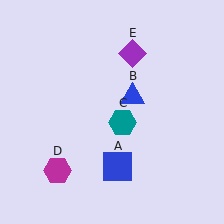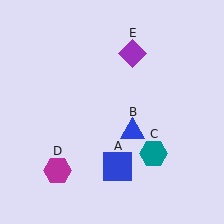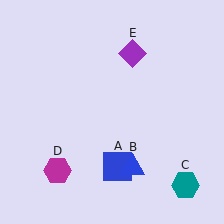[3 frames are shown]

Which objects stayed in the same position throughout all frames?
Blue square (object A) and magenta hexagon (object D) and purple diamond (object E) remained stationary.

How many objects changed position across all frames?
2 objects changed position: blue triangle (object B), teal hexagon (object C).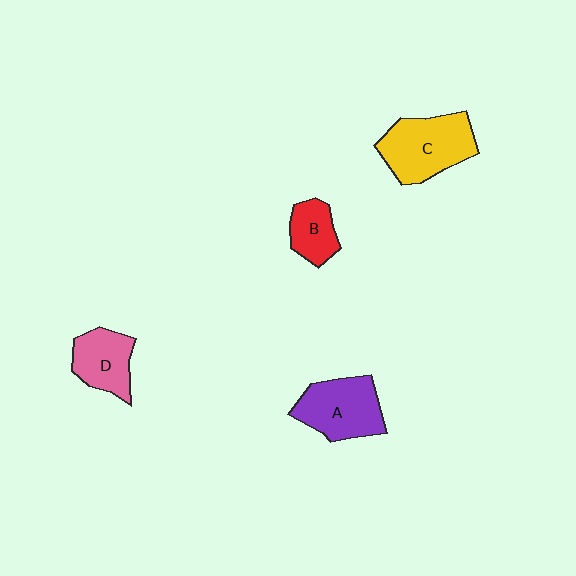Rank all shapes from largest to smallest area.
From largest to smallest: C (yellow), A (purple), D (pink), B (red).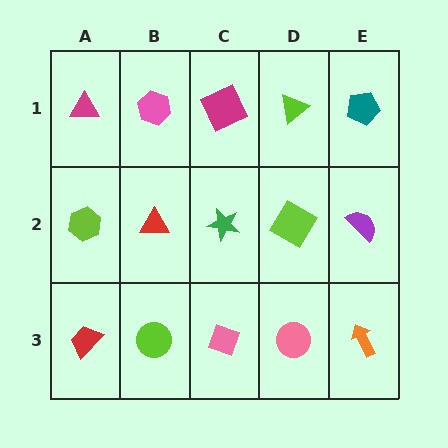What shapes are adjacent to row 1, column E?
A purple semicircle (row 2, column E), a lime triangle (row 1, column D).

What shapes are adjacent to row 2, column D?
A lime triangle (row 1, column D), a pink circle (row 3, column D), a green star (row 2, column C), a purple semicircle (row 2, column E).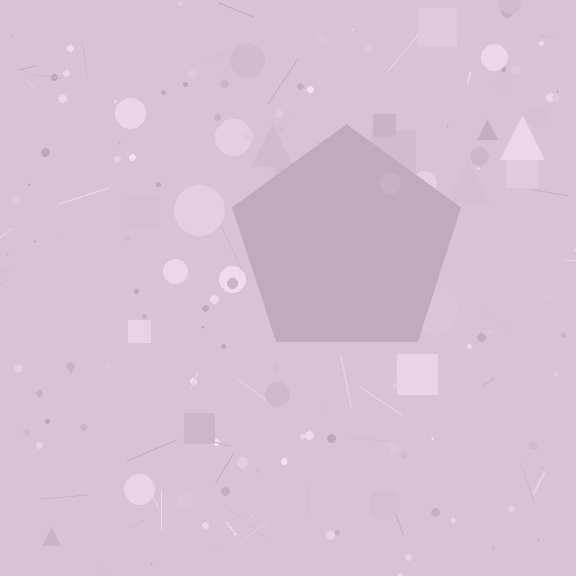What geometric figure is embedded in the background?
A pentagon is embedded in the background.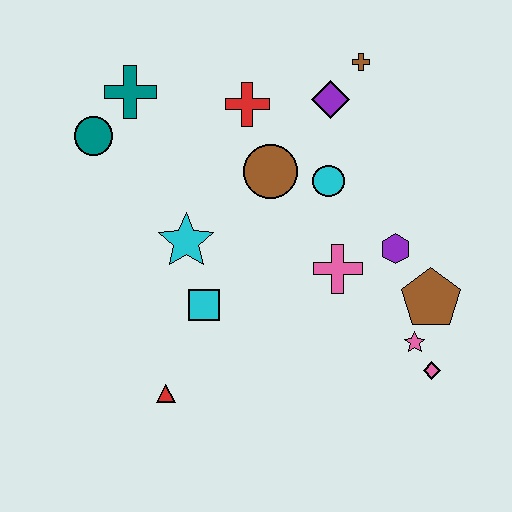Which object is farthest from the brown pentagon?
The teal circle is farthest from the brown pentagon.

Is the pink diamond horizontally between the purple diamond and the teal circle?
No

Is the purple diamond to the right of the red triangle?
Yes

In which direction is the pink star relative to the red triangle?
The pink star is to the right of the red triangle.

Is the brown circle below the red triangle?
No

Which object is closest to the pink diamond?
The pink star is closest to the pink diamond.